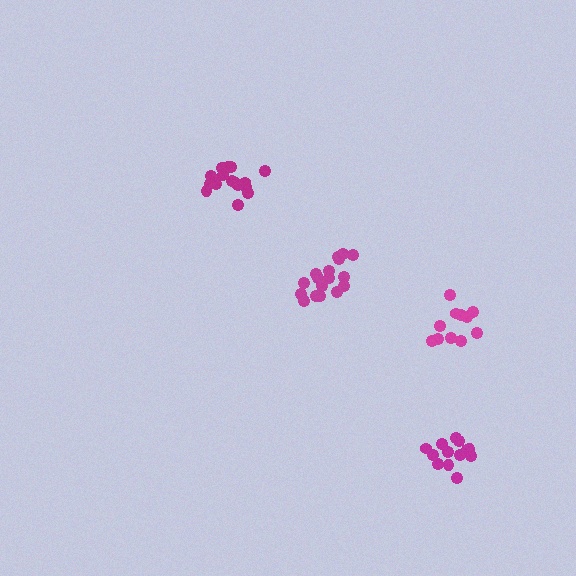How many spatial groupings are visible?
There are 4 spatial groupings.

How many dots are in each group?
Group 1: 17 dots, Group 2: 12 dots, Group 3: 13 dots, Group 4: 17 dots (59 total).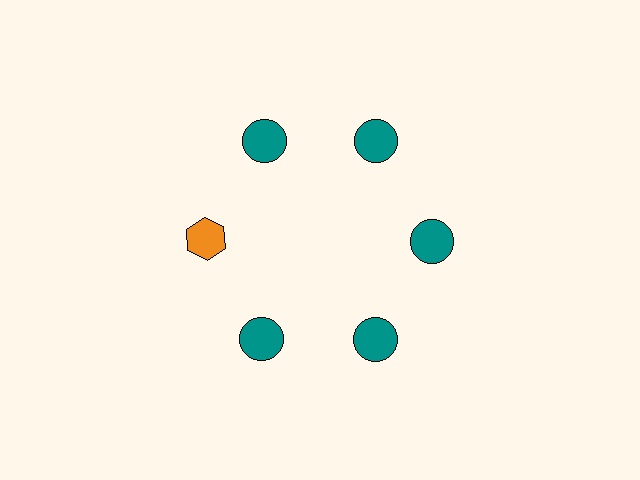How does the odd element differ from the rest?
It differs in both color (orange instead of teal) and shape (hexagon instead of circle).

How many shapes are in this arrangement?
There are 6 shapes arranged in a ring pattern.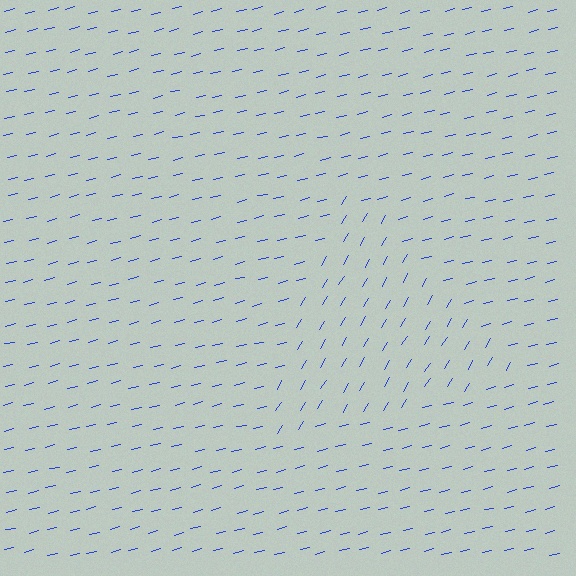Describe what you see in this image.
The image is filled with small blue line segments. A triangle region in the image has lines oriented differently from the surrounding lines, creating a visible texture boundary.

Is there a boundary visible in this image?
Yes, there is a texture boundary formed by a change in line orientation.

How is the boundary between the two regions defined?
The boundary is defined purely by a change in line orientation (approximately 45 degrees difference). All lines are the same color and thickness.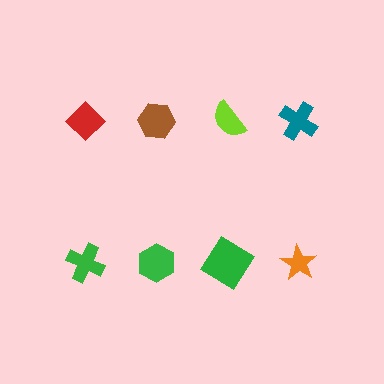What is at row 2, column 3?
A green diamond.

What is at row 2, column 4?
An orange star.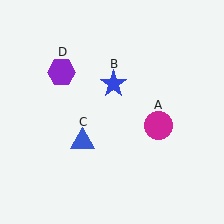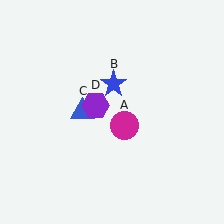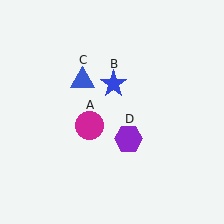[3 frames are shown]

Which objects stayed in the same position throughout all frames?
Blue star (object B) remained stationary.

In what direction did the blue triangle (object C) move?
The blue triangle (object C) moved up.